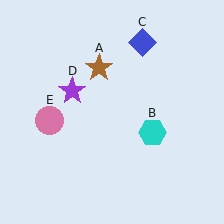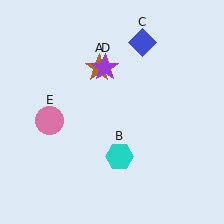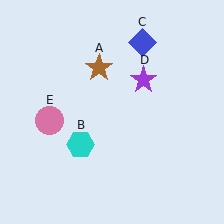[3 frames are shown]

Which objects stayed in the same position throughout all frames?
Brown star (object A) and blue diamond (object C) and pink circle (object E) remained stationary.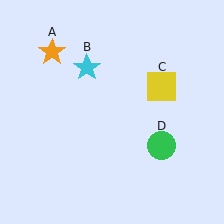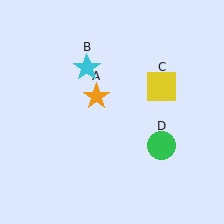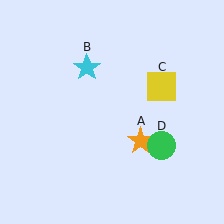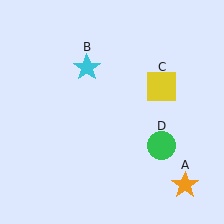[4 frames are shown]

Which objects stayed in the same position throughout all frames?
Cyan star (object B) and yellow square (object C) and green circle (object D) remained stationary.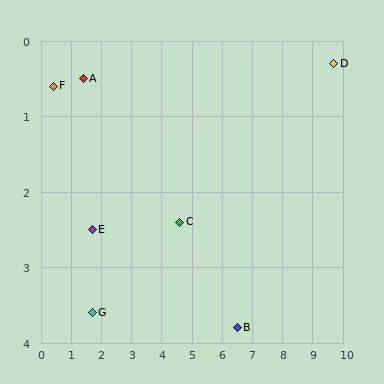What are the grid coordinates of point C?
Point C is at approximately (4.6, 2.4).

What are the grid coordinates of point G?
Point G is at approximately (1.7, 3.6).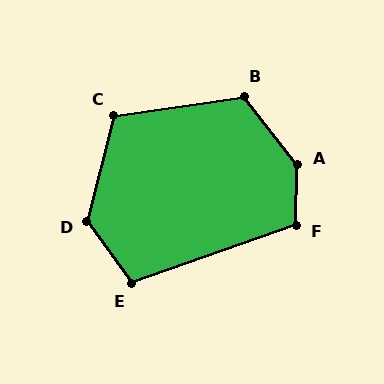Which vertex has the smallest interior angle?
E, at approximately 107 degrees.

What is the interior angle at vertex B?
Approximately 119 degrees (obtuse).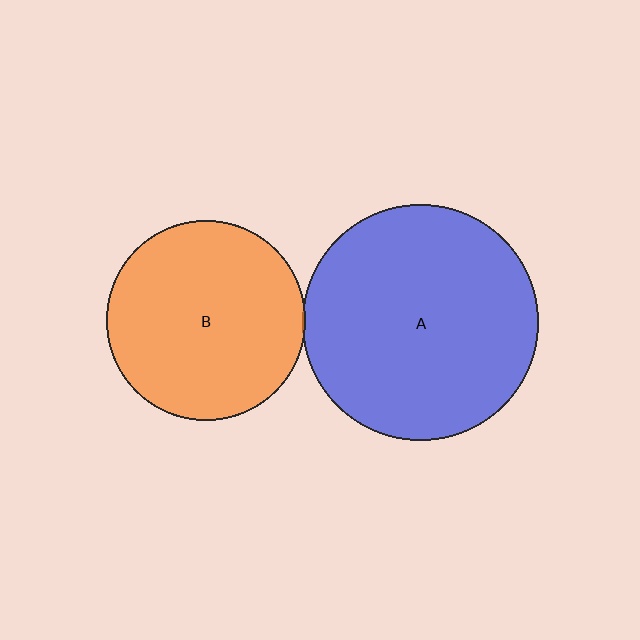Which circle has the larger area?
Circle A (blue).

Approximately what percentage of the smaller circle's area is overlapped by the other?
Approximately 5%.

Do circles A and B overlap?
Yes.